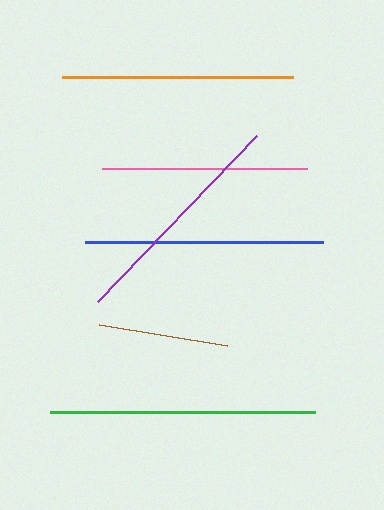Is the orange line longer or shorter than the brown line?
The orange line is longer than the brown line.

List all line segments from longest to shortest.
From longest to shortest: green, blue, orange, purple, pink, brown.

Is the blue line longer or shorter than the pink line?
The blue line is longer than the pink line.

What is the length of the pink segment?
The pink segment is approximately 205 pixels long.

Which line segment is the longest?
The green line is the longest at approximately 265 pixels.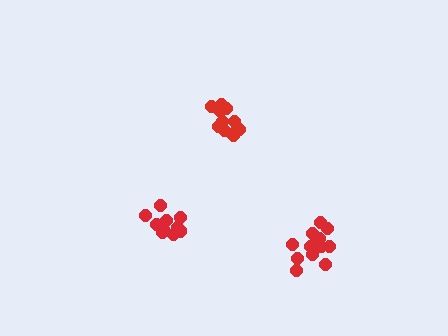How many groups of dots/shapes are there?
There are 3 groups.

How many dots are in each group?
Group 1: 13 dots, Group 2: 12 dots, Group 3: 11 dots (36 total).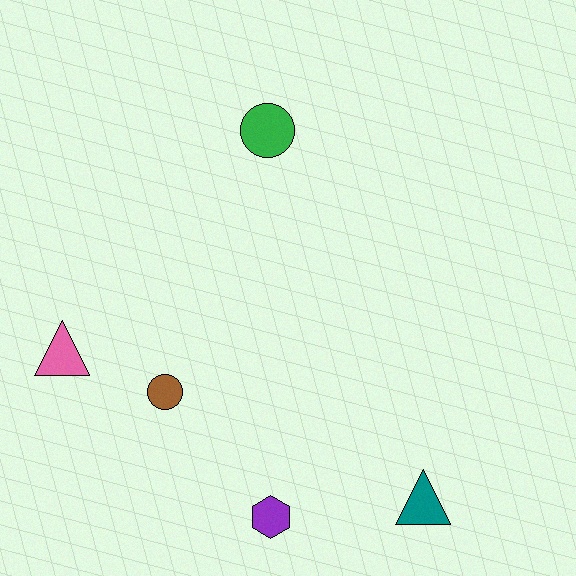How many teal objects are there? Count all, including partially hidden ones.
There is 1 teal object.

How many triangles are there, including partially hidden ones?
There are 2 triangles.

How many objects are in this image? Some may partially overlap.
There are 5 objects.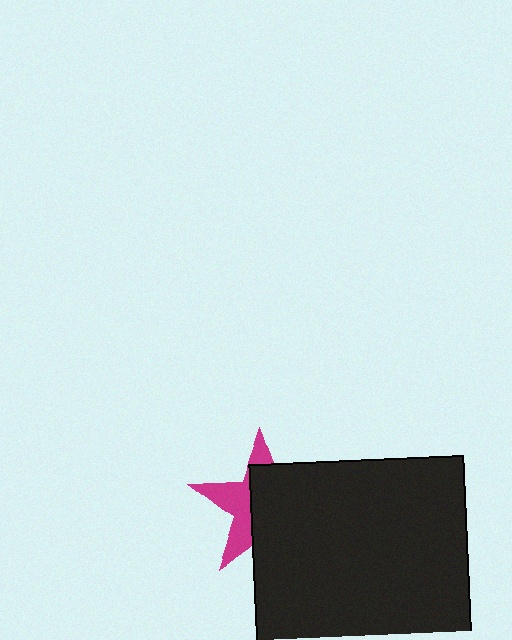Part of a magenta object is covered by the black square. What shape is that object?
It is a star.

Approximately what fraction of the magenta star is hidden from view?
Roughly 61% of the magenta star is hidden behind the black square.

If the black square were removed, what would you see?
You would see the complete magenta star.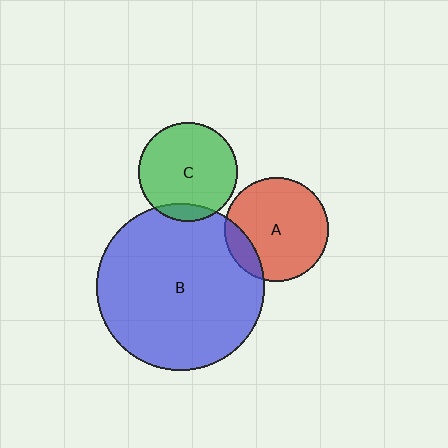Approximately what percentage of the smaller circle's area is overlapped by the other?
Approximately 10%.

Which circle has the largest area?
Circle B (blue).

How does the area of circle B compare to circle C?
Approximately 2.8 times.